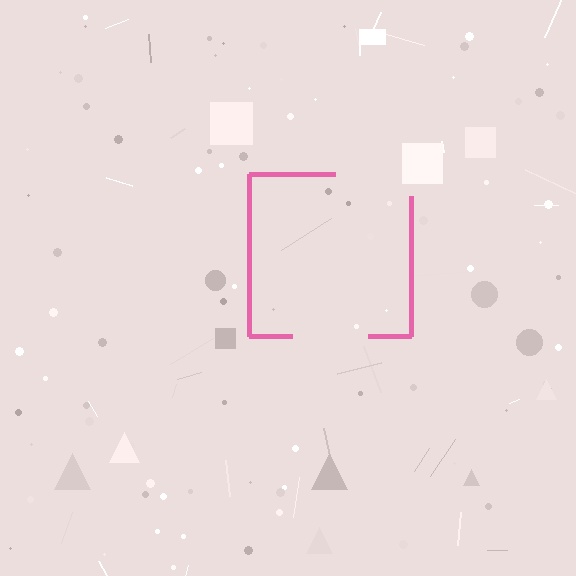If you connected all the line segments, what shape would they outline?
They would outline a square.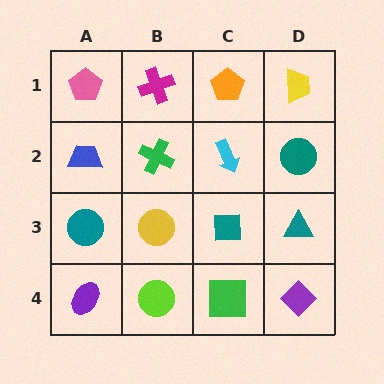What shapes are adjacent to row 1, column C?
A cyan arrow (row 2, column C), a magenta cross (row 1, column B), a yellow trapezoid (row 1, column D).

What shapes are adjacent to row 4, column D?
A teal triangle (row 3, column D), a green square (row 4, column C).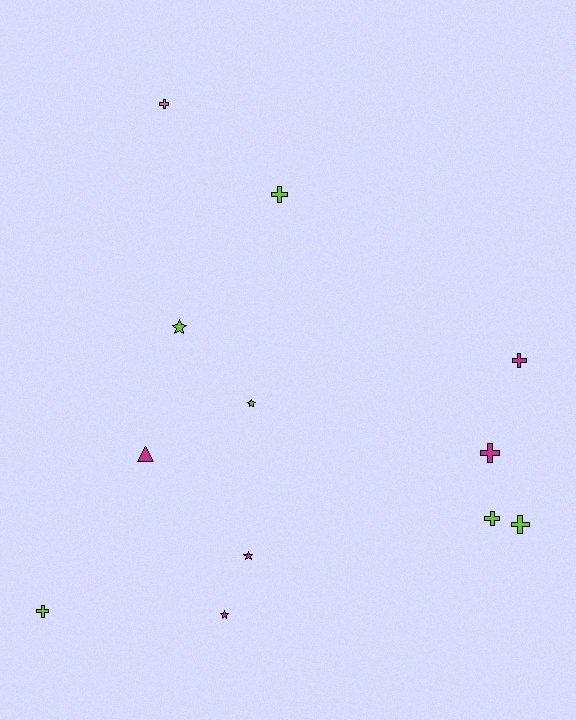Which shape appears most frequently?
Cross, with 7 objects.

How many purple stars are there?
There are no purple stars.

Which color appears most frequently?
Lime, with 6 objects.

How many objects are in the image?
There are 12 objects.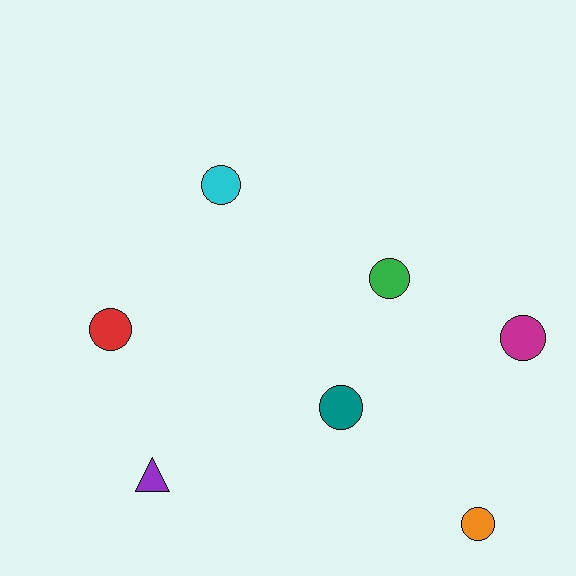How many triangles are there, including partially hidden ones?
There is 1 triangle.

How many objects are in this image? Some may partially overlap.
There are 7 objects.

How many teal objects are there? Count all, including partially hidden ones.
There is 1 teal object.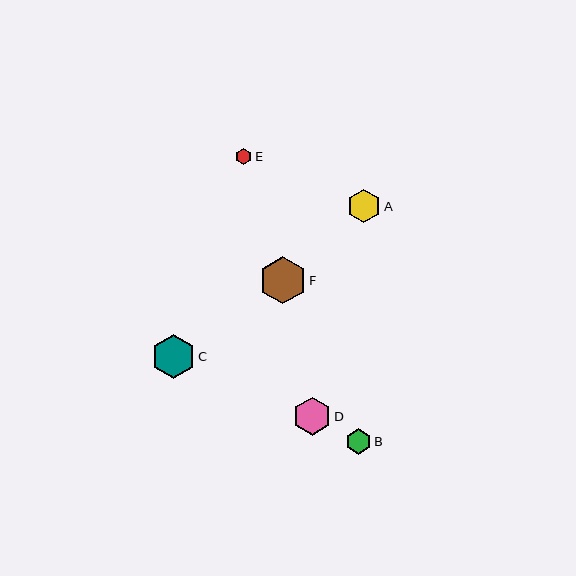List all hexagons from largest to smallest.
From largest to smallest: F, C, D, A, B, E.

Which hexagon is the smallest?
Hexagon E is the smallest with a size of approximately 16 pixels.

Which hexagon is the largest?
Hexagon F is the largest with a size of approximately 47 pixels.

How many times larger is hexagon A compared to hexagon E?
Hexagon A is approximately 2.0 times the size of hexagon E.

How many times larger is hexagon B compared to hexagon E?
Hexagon B is approximately 1.6 times the size of hexagon E.